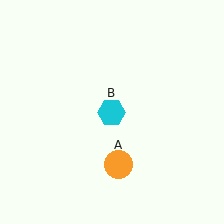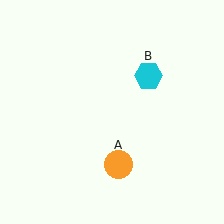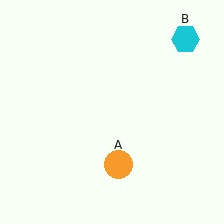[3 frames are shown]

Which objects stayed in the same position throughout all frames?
Orange circle (object A) remained stationary.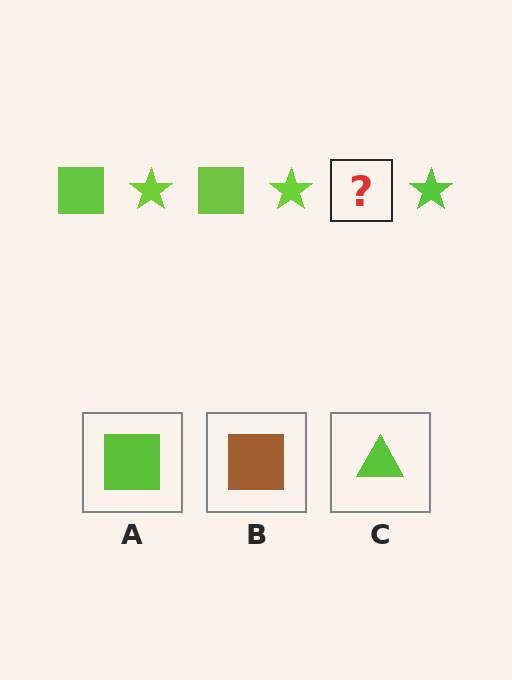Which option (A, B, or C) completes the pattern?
A.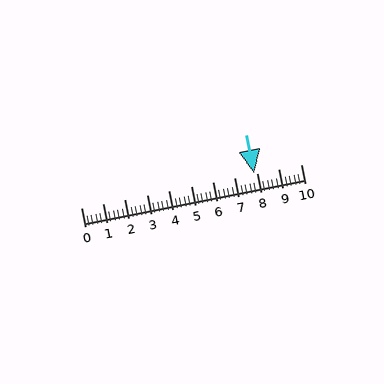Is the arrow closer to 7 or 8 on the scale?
The arrow is closer to 8.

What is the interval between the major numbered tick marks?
The major tick marks are spaced 1 units apart.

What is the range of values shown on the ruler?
The ruler shows values from 0 to 10.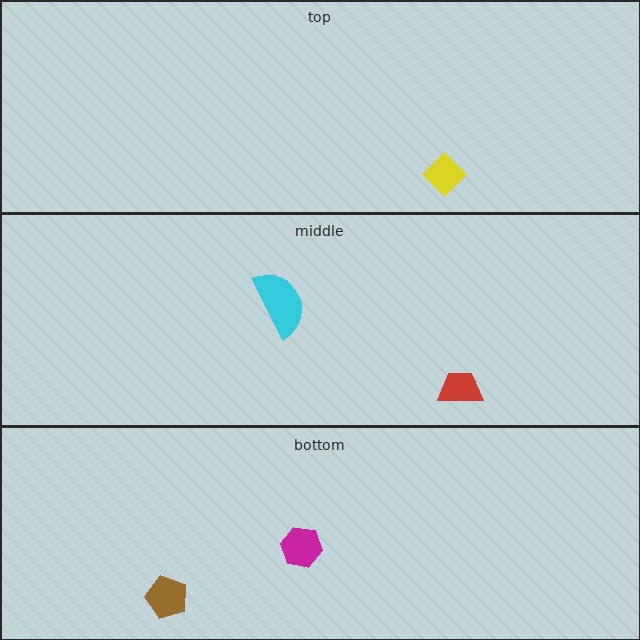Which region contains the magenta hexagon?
The bottom region.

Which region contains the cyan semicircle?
The middle region.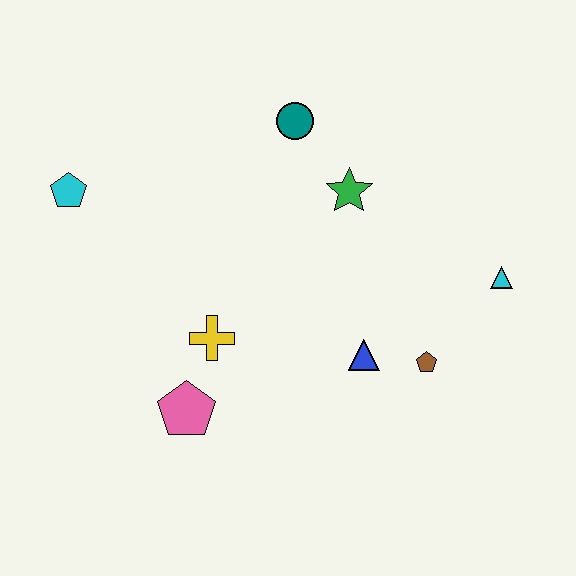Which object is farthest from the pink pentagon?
The cyan triangle is farthest from the pink pentagon.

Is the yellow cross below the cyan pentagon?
Yes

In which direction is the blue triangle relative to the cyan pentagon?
The blue triangle is to the right of the cyan pentagon.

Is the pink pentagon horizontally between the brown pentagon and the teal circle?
No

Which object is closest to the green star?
The teal circle is closest to the green star.